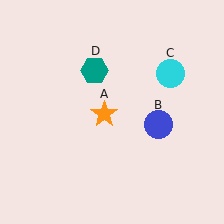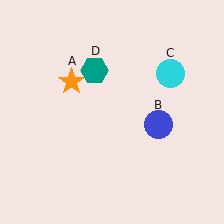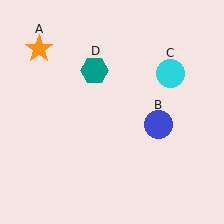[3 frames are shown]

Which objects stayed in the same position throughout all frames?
Blue circle (object B) and cyan circle (object C) and teal hexagon (object D) remained stationary.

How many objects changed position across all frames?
1 object changed position: orange star (object A).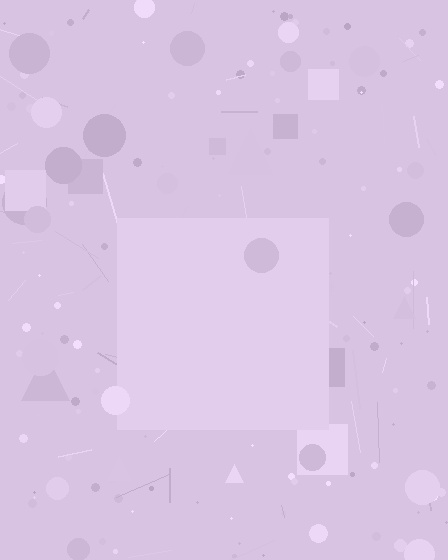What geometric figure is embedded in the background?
A square is embedded in the background.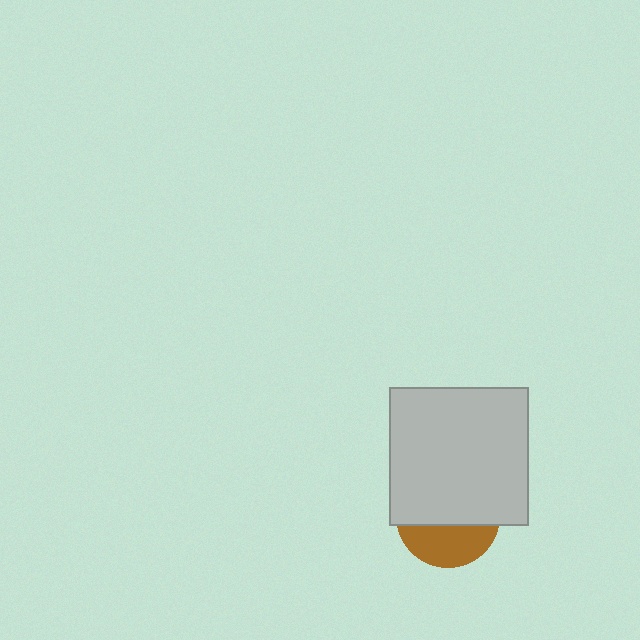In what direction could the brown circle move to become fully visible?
The brown circle could move down. That would shift it out from behind the light gray square entirely.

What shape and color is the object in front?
The object in front is a light gray square.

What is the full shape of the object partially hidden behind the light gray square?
The partially hidden object is a brown circle.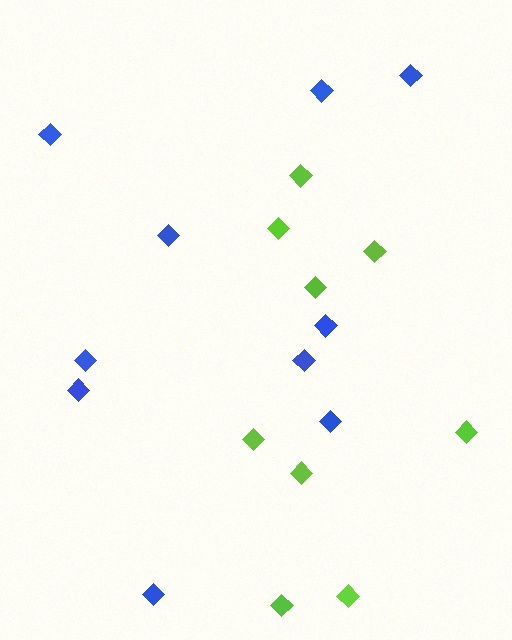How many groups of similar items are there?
There are 2 groups: one group of blue diamonds (10) and one group of lime diamonds (9).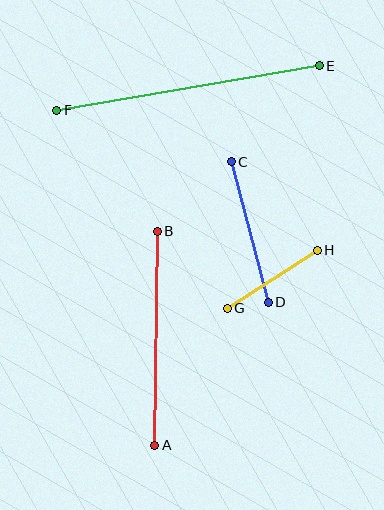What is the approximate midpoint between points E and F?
The midpoint is at approximately (188, 88) pixels.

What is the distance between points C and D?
The distance is approximately 145 pixels.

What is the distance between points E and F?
The distance is approximately 266 pixels.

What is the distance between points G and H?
The distance is approximately 107 pixels.